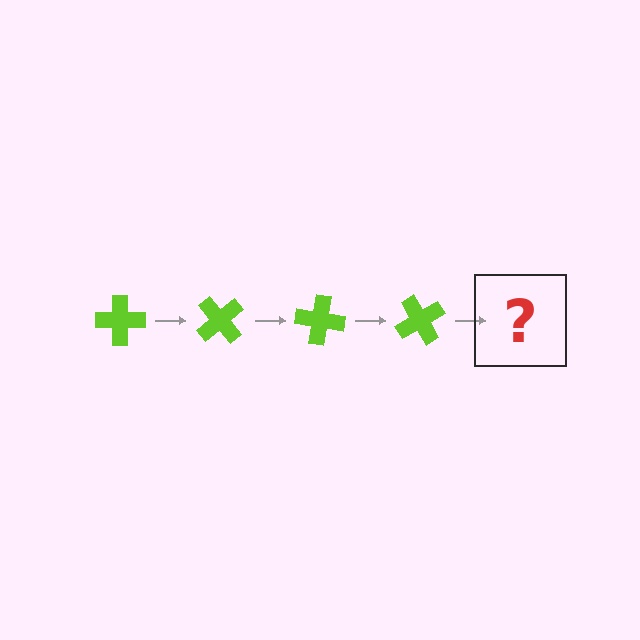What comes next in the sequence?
The next element should be a lime cross rotated 200 degrees.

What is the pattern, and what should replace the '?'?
The pattern is that the cross rotates 50 degrees each step. The '?' should be a lime cross rotated 200 degrees.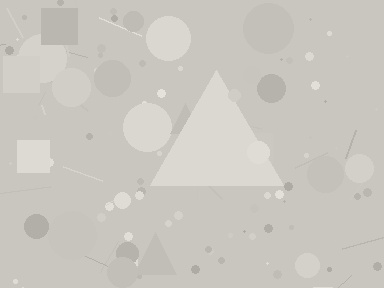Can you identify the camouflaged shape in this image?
The camouflaged shape is a triangle.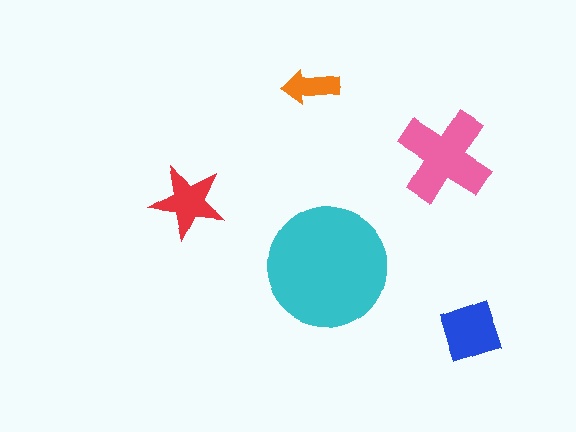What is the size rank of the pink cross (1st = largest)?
2nd.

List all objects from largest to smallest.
The cyan circle, the pink cross, the blue diamond, the red star, the orange arrow.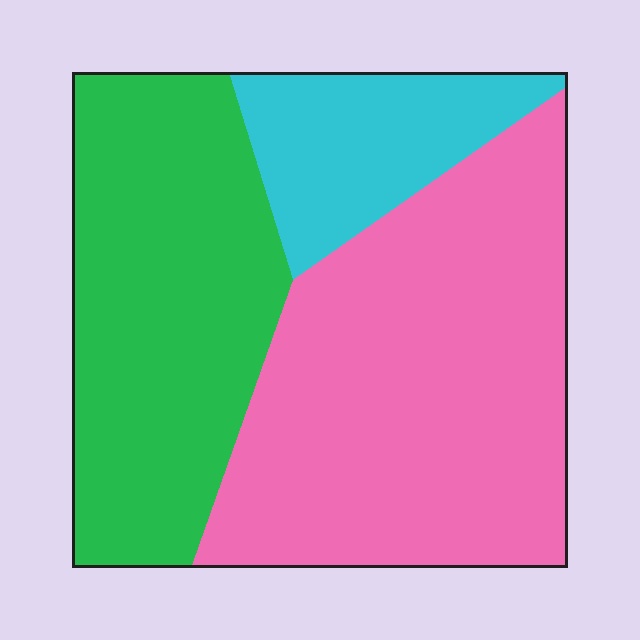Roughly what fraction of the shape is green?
Green covers about 35% of the shape.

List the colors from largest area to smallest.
From largest to smallest: pink, green, cyan.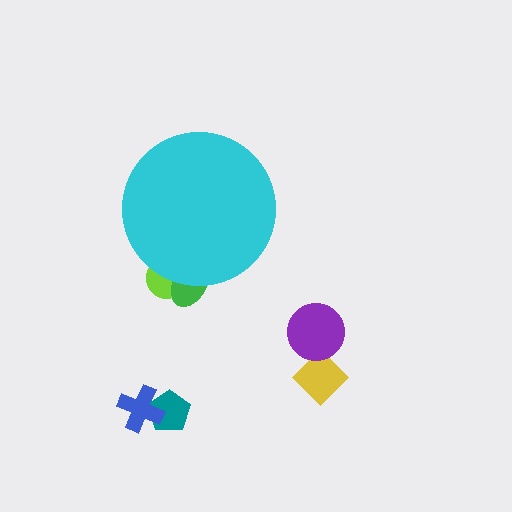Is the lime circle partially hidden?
Yes, the lime circle is partially hidden behind the cyan circle.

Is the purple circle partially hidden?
No, the purple circle is fully visible.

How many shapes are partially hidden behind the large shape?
2 shapes are partially hidden.